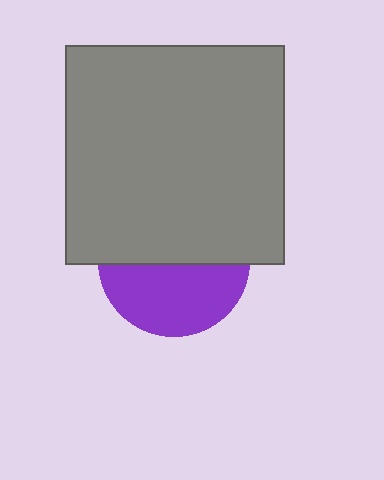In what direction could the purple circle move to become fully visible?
The purple circle could move down. That would shift it out from behind the gray square entirely.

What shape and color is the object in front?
The object in front is a gray square.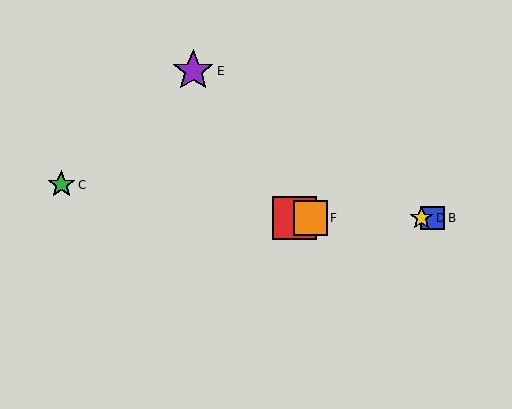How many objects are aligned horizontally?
4 objects (A, B, D, F) are aligned horizontally.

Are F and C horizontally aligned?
No, F is at y≈218 and C is at y≈185.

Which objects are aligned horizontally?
Objects A, B, D, F are aligned horizontally.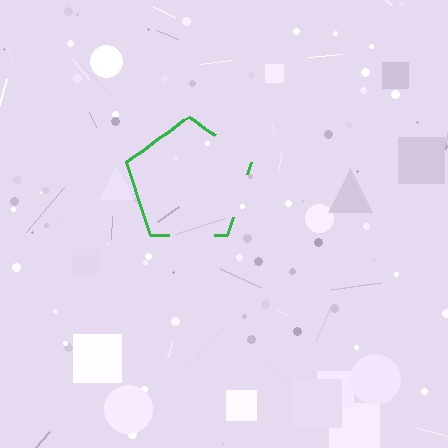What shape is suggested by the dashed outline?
The dashed outline suggests a pentagon.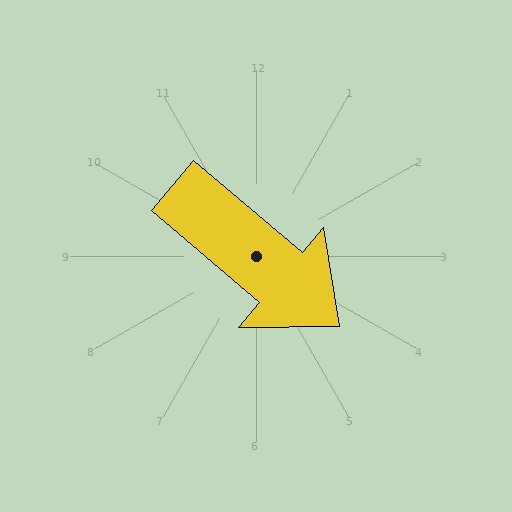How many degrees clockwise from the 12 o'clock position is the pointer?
Approximately 130 degrees.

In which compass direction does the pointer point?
Southeast.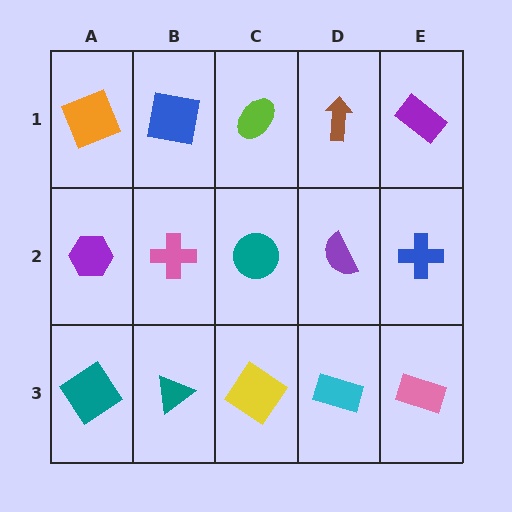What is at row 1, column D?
A brown arrow.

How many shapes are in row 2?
5 shapes.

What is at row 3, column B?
A teal triangle.